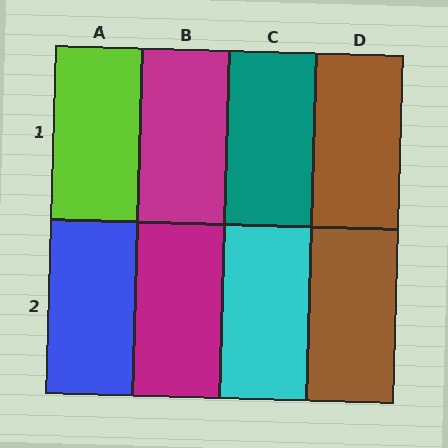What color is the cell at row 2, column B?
Magenta.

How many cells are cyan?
1 cell is cyan.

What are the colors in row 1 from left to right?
Lime, magenta, teal, brown.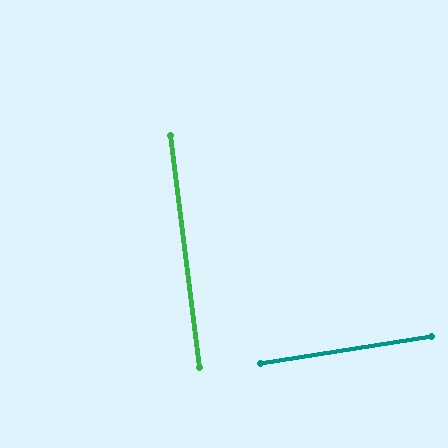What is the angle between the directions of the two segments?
Approximately 88 degrees.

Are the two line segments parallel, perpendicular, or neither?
Perpendicular — they meet at approximately 88°.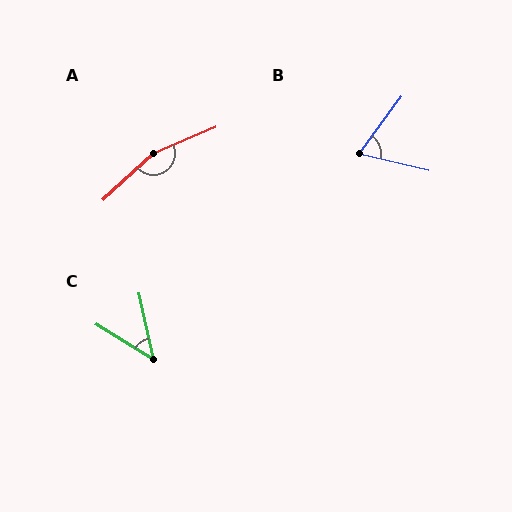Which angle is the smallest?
C, at approximately 46 degrees.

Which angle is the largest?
A, at approximately 160 degrees.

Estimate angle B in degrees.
Approximately 67 degrees.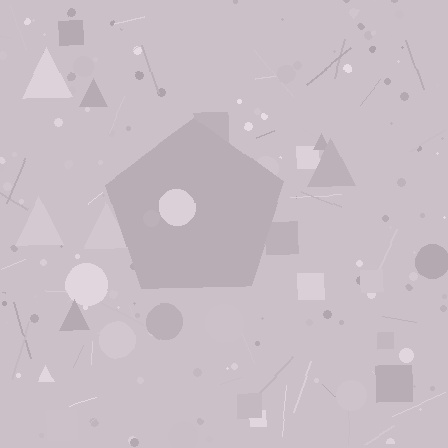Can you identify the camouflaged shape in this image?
The camouflaged shape is a pentagon.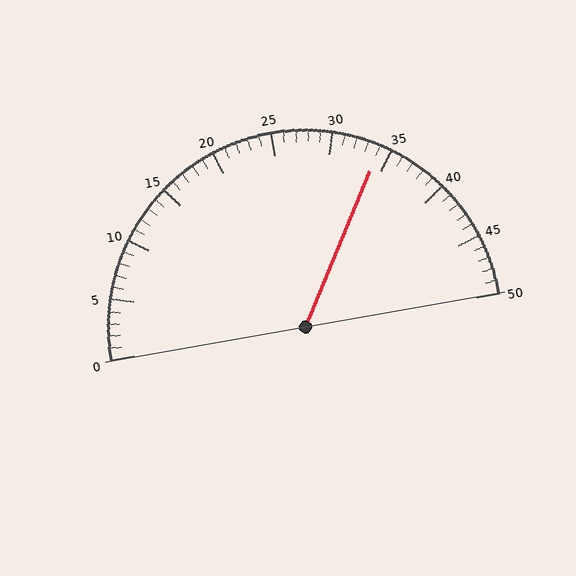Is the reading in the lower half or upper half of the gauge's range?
The reading is in the upper half of the range (0 to 50).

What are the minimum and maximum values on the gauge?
The gauge ranges from 0 to 50.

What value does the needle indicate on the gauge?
The needle indicates approximately 34.